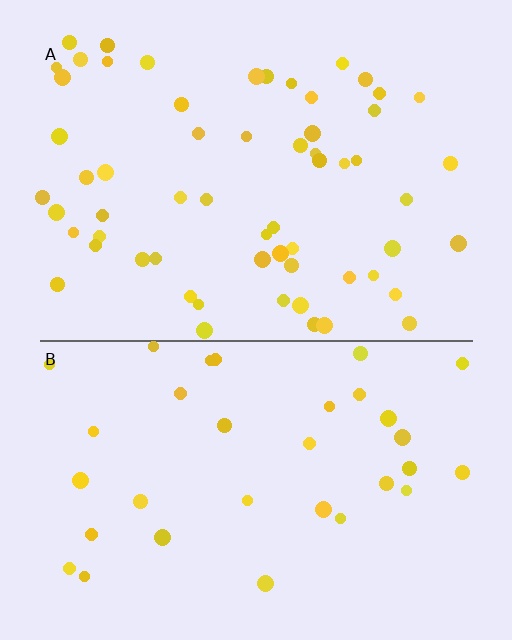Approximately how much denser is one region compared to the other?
Approximately 1.9× — region A over region B.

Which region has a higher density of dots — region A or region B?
A (the top).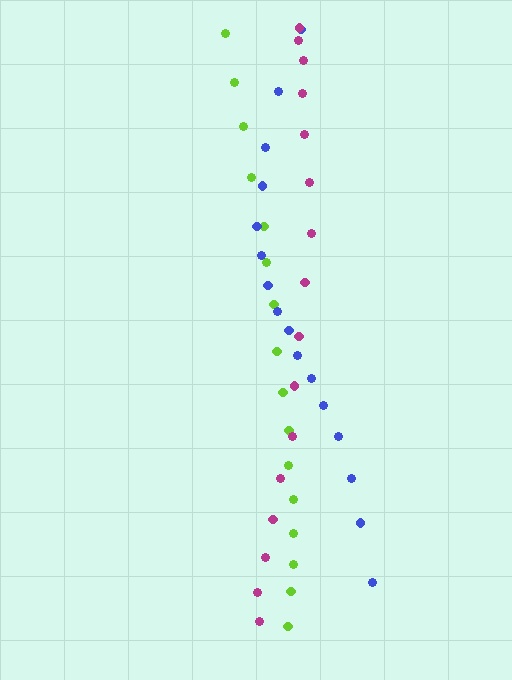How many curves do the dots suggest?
There are 3 distinct paths.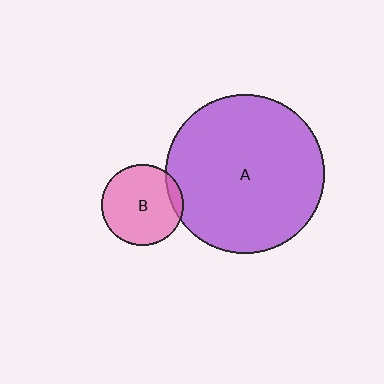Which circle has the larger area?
Circle A (purple).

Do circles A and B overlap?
Yes.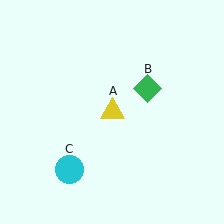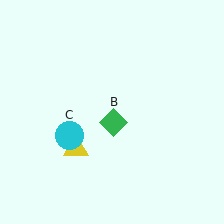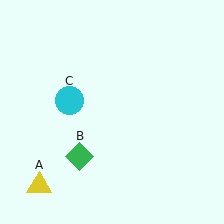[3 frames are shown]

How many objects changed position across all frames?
3 objects changed position: yellow triangle (object A), green diamond (object B), cyan circle (object C).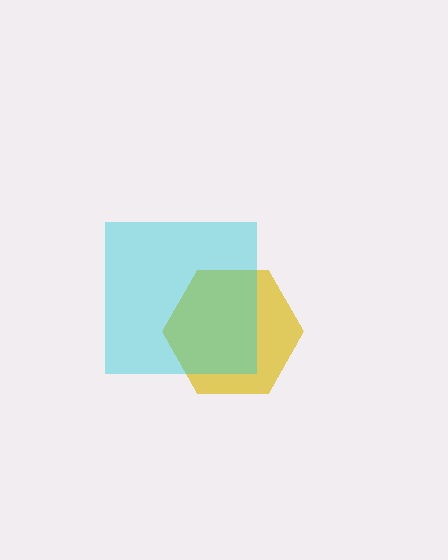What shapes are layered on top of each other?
The layered shapes are: a yellow hexagon, a cyan square.